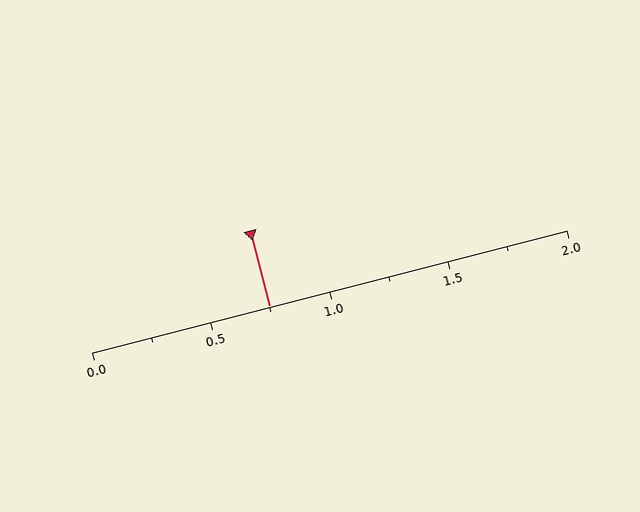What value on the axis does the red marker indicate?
The marker indicates approximately 0.75.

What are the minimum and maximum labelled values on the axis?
The axis runs from 0.0 to 2.0.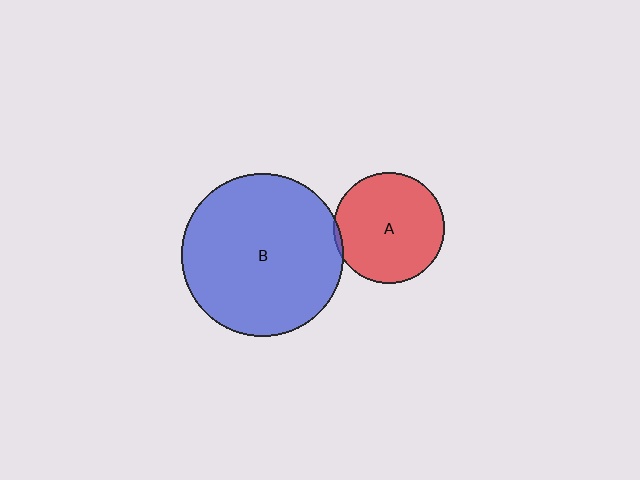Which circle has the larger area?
Circle B (blue).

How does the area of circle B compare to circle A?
Approximately 2.1 times.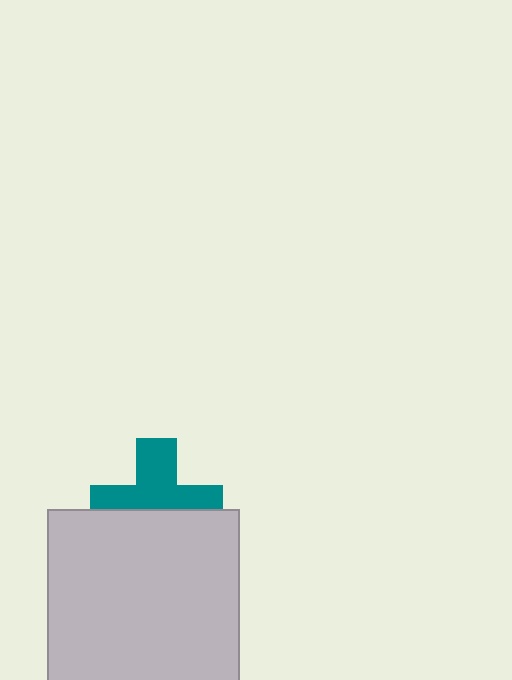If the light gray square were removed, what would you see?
You would see the complete teal cross.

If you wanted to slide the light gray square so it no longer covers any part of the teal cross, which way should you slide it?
Slide it down — that is the most direct way to separate the two shapes.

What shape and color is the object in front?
The object in front is a light gray square.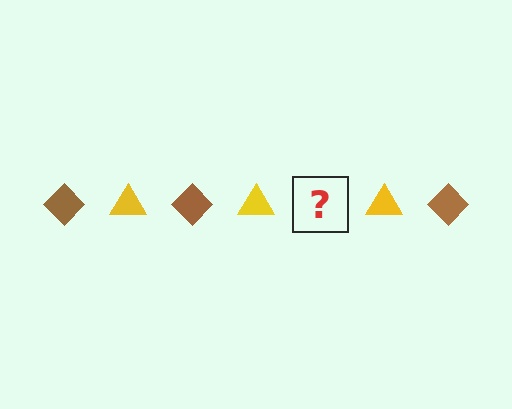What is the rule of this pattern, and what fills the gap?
The rule is that the pattern alternates between brown diamond and yellow triangle. The gap should be filled with a brown diamond.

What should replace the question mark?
The question mark should be replaced with a brown diamond.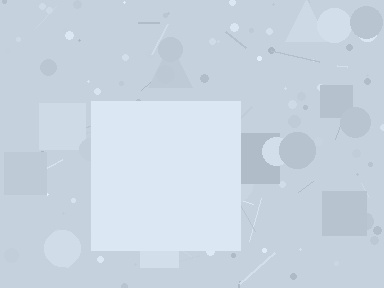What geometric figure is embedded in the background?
A square is embedded in the background.